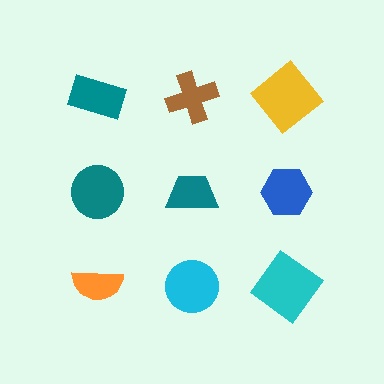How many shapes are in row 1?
3 shapes.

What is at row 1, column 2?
A brown cross.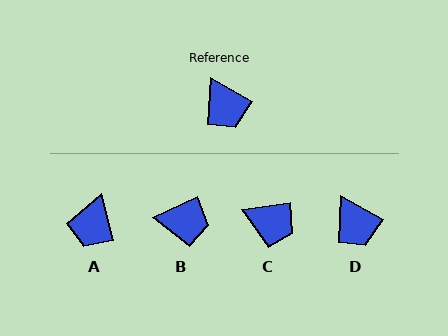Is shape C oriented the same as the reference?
No, it is off by about 38 degrees.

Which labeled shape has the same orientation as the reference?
D.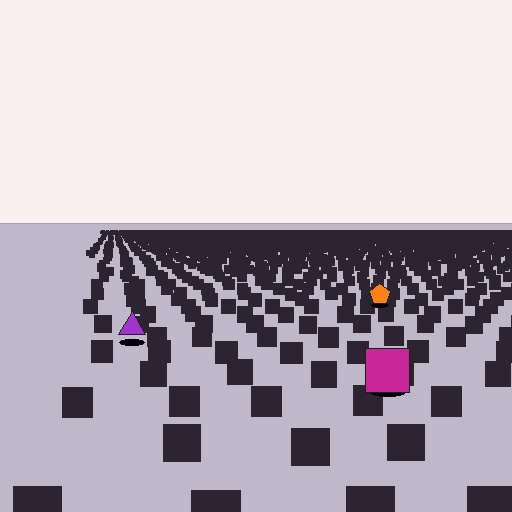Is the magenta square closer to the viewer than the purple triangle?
Yes. The magenta square is closer — you can tell from the texture gradient: the ground texture is coarser near it.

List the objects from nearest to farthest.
From nearest to farthest: the magenta square, the purple triangle, the orange pentagon.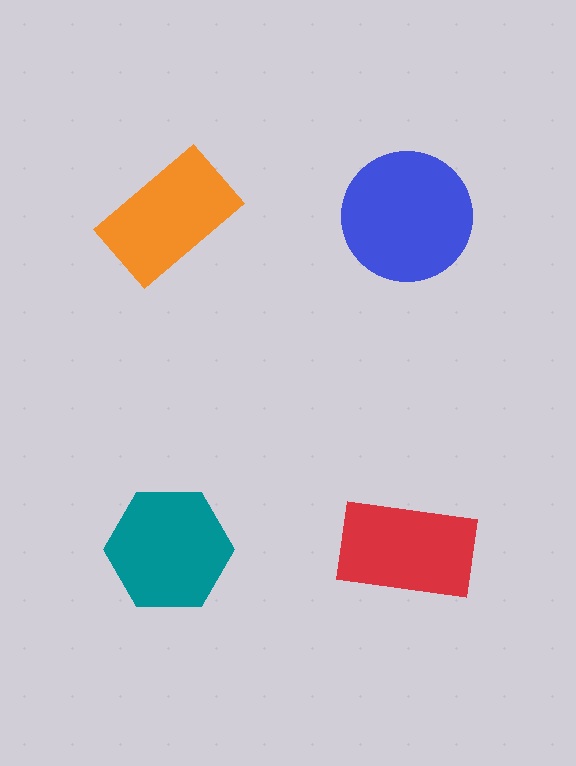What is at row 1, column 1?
An orange rectangle.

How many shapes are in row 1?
2 shapes.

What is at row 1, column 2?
A blue circle.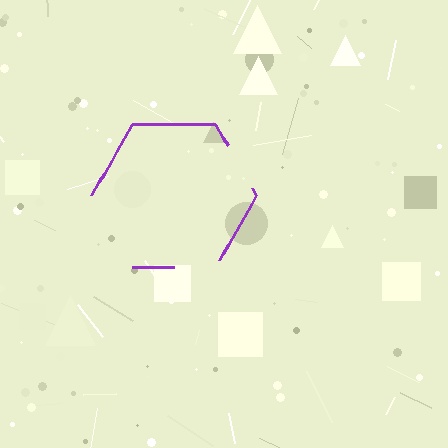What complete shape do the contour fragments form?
The contour fragments form a hexagon.